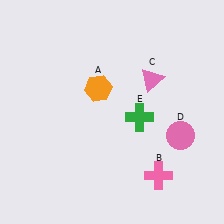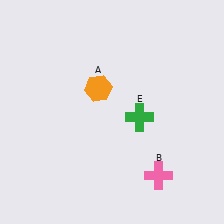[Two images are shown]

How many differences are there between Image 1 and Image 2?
There are 2 differences between the two images.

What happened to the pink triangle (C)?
The pink triangle (C) was removed in Image 2. It was in the top-right area of Image 1.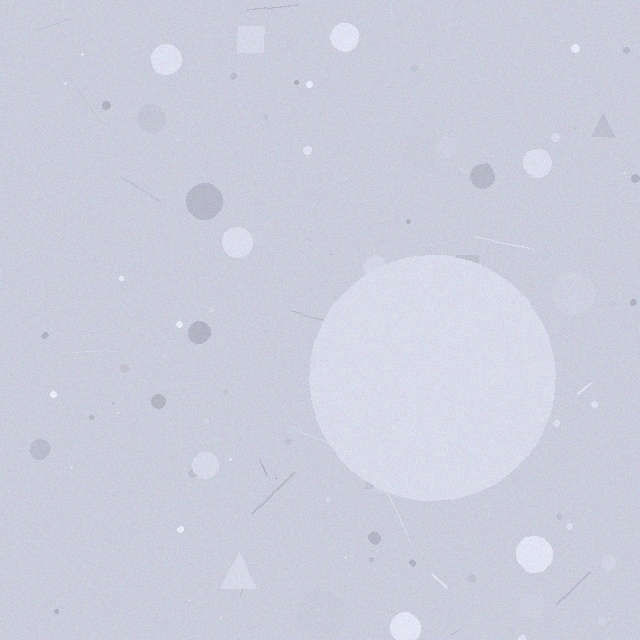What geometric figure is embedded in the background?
A circle is embedded in the background.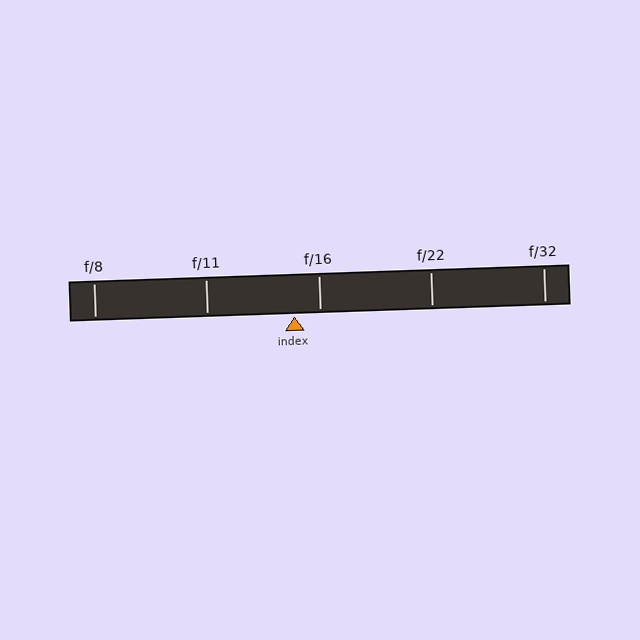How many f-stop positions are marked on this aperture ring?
There are 5 f-stop positions marked.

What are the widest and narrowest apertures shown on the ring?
The widest aperture shown is f/8 and the narrowest is f/32.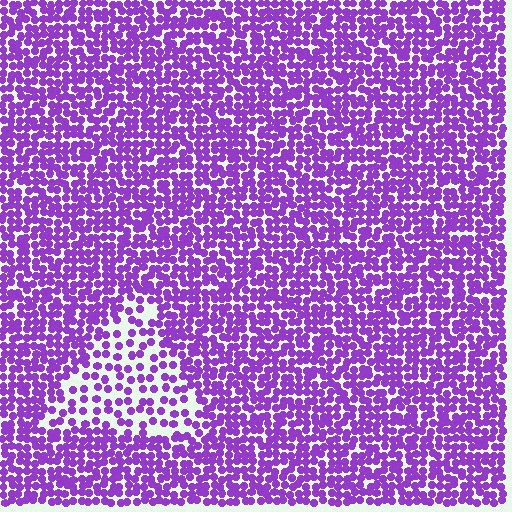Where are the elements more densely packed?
The elements are more densely packed outside the triangle boundary.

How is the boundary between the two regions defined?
The boundary is defined by a change in element density (approximately 2.1x ratio). All elements are the same color, size, and shape.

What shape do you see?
I see a triangle.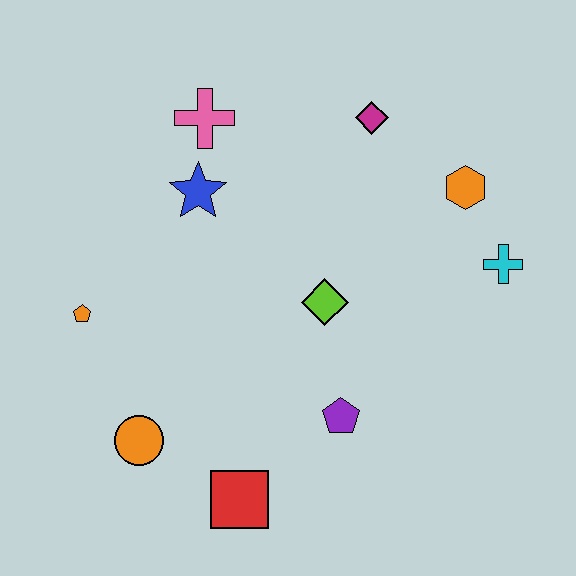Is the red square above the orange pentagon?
No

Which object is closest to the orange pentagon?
The orange circle is closest to the orange pentagon.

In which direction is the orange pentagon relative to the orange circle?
The orange pentagon is above the orange circle.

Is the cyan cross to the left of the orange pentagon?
No